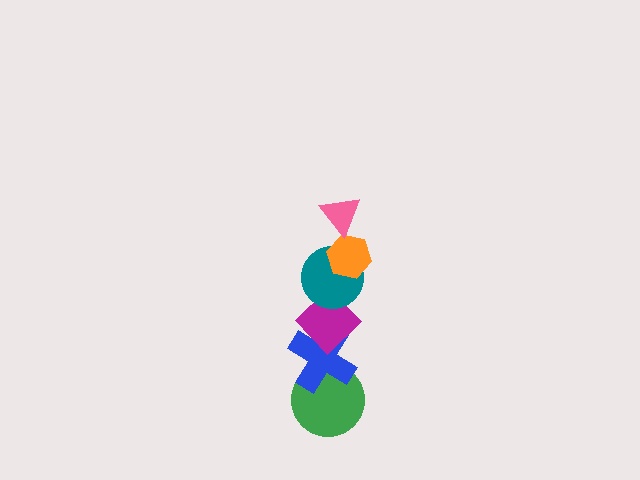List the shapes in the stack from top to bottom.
From top to bottom: the pink triangle, the orange hexagon, the teal circle, the magenta diamond, the blue cross, the green circle.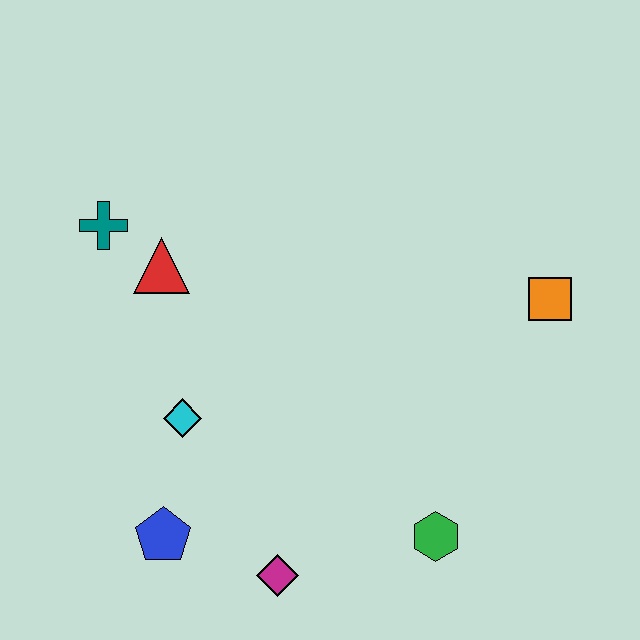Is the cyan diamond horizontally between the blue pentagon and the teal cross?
No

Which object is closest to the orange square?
The green hexagon is closest to the orange square.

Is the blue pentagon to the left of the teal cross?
No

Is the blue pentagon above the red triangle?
No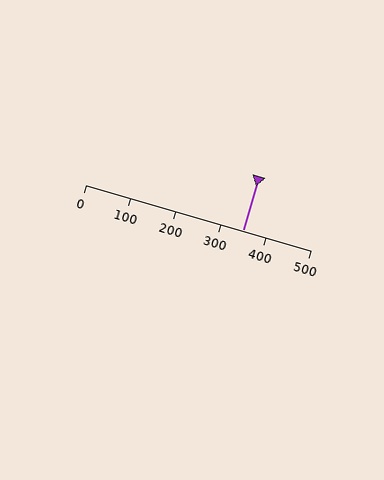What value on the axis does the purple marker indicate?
The marker indicates approximately 350.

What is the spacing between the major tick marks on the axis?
The major ticks are spaced 100 apart.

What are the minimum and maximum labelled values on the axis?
The axis runs from 0 to 500.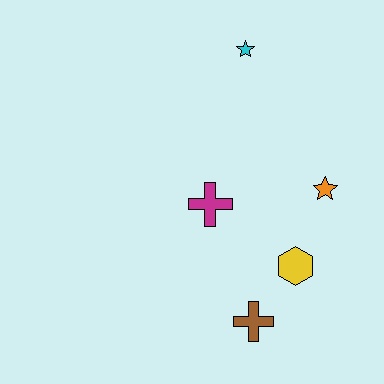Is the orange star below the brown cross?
No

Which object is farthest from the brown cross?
The cyan star is farthest from the brown cross.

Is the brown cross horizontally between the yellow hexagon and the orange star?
No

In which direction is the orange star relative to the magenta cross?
The orange star is to the right of the magenta cross.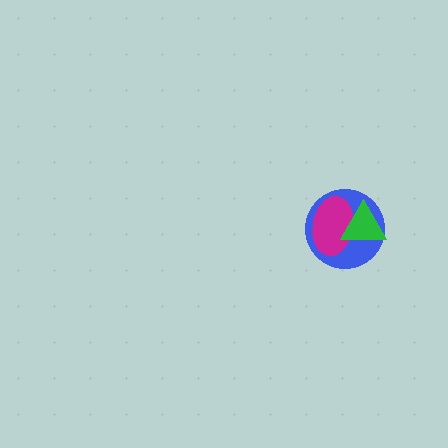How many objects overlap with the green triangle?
2 objects overlap with the green triangle.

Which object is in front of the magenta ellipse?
The green triangle is in front of the magenta ellipse.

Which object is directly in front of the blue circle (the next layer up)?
The magenta ellipse is directly in front of the blue circle.